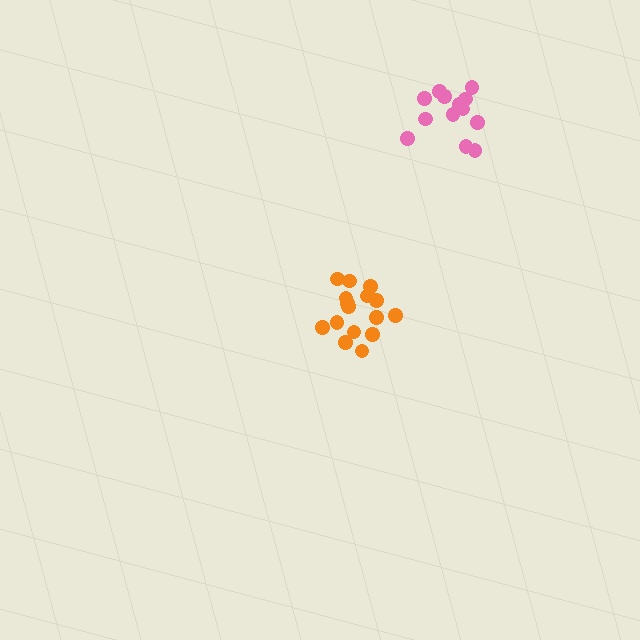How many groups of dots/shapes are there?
There are 2 groups.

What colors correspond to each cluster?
The clusters are colored: orange, pink.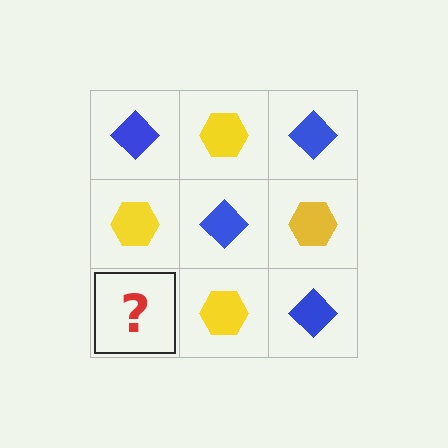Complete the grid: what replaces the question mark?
The question mark should be replaced with a blue diamond.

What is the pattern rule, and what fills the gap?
The rule is that it alternates blue diamond and yellow hexagon in a checkerboard pattern. The gap should be filled with a blue diamond.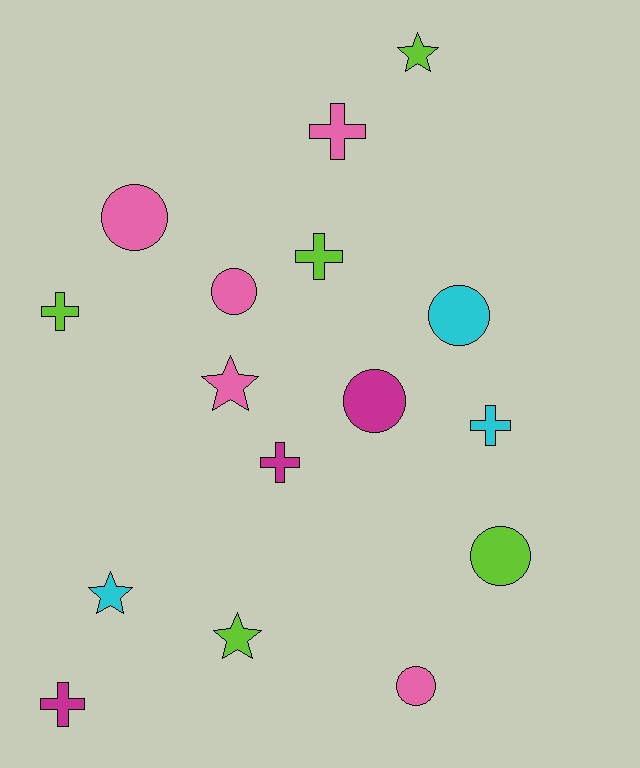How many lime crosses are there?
There are 2 lime crosses.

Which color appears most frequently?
Lime, with 5 objects.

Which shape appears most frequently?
Cross, with 6 objects.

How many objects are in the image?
There are 16 objects.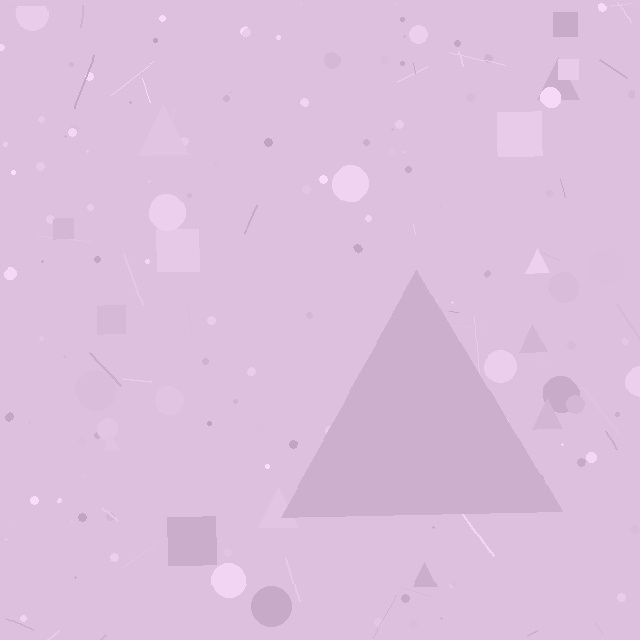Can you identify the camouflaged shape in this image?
The camouflaged shape is a triangle.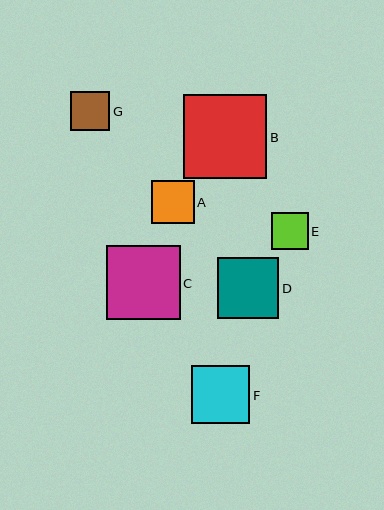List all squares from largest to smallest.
From largest to smallest: B, C, D, F, A, G, E.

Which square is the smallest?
Square E is the smallest with a size of approximately 37 pixels.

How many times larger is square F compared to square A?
Square F is approximately 1.4 times the size of square A.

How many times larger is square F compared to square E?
Square F is approximately 1.6 times the size of square E.